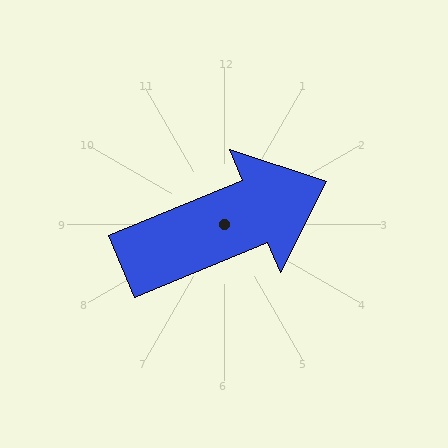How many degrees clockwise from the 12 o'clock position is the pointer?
Approximately 67 degrees.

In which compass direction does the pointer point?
Northeast.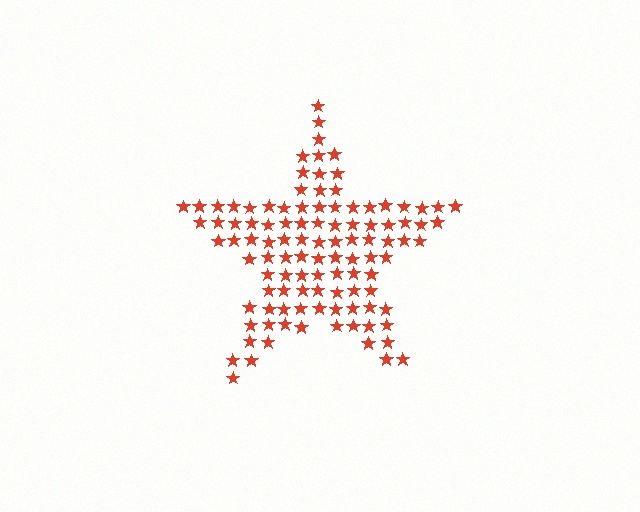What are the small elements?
The small elements are stars.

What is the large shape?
The large shape is a star.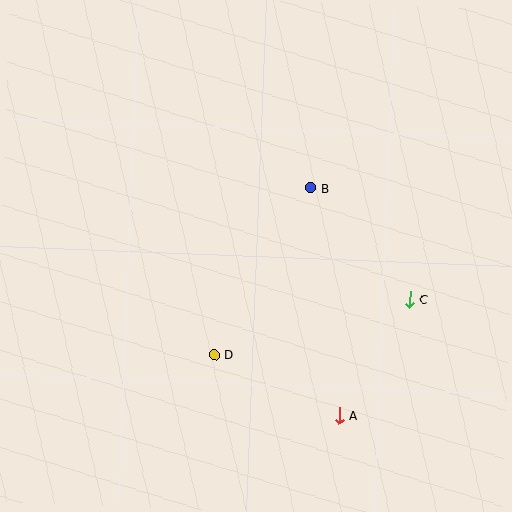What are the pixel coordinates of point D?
Point D is at (214, 355).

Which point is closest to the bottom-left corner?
Point D is closest to the bottom-left corner.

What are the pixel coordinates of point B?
Point B is at (310, 188).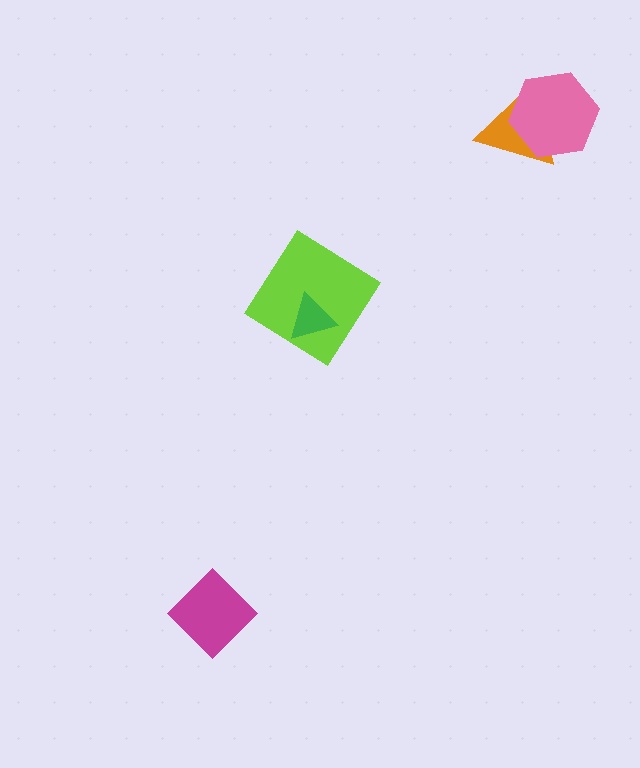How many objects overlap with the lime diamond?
1 object overlaps with the lime diamond.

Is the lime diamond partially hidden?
Yes, it is partially covered by another shape.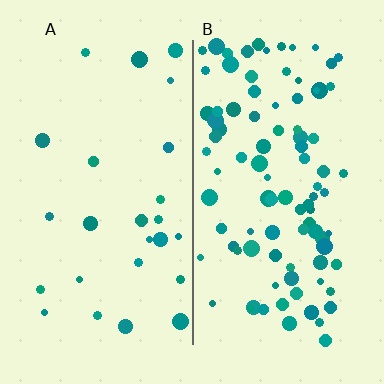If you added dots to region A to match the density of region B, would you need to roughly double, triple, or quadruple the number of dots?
Approximately quadruple.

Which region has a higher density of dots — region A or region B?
B (the right).